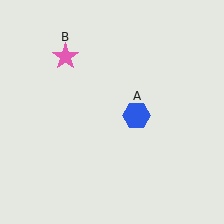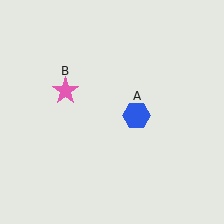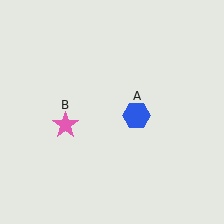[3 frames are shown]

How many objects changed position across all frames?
1 object changed position: pink star (object B).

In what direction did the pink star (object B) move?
The pink star (object B) moved down.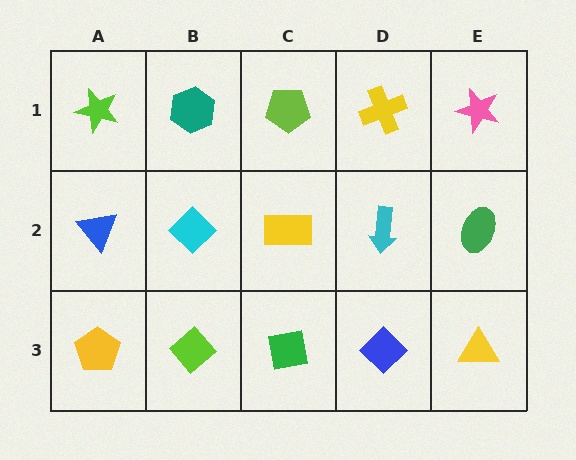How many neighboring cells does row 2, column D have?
4.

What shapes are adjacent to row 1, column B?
A cyan diamond (row 2, column B), a lime star (row 1, column A), a lime pentagon (row 1, column C).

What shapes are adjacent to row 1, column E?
A green ellipse (row 2, column E), a yellow cross (row 1, column D).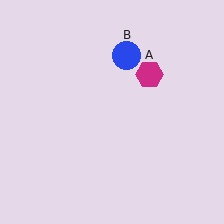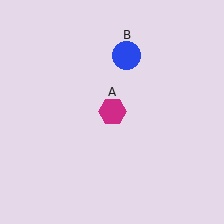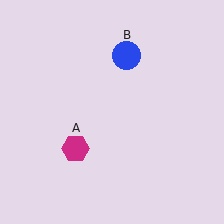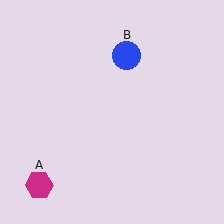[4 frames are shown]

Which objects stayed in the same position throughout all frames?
Blue circle (object B) remained stationary.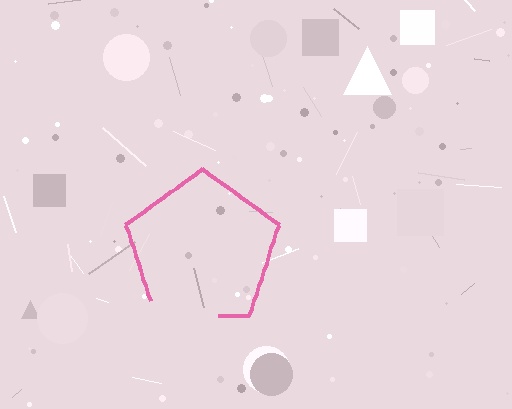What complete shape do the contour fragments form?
The contour fragments form a pentagon.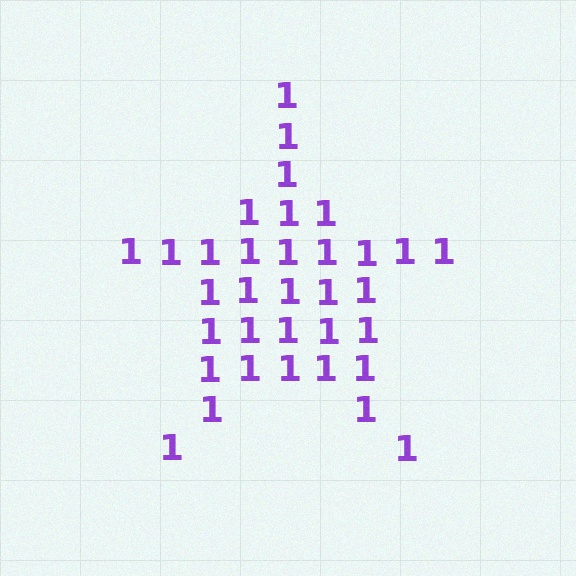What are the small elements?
The small elements are digit 1's.